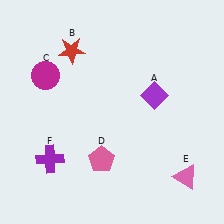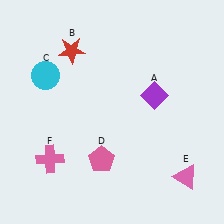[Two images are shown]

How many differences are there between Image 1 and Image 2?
There are 2 differences between the two images.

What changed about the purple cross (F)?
In Image 1, F is purple. In Image 2, it changed to pink.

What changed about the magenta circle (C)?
In Image 1, C is magenta. In Image 2, it changed to cyan.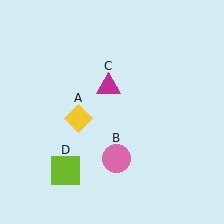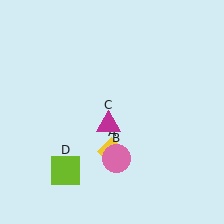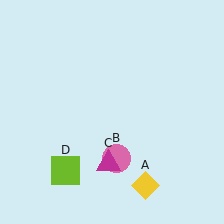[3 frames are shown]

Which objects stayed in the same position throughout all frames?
Pink circle (object B) and lime square (object D) remained stationary.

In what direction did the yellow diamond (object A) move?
The yellow diamond (object A) moved down and to the right.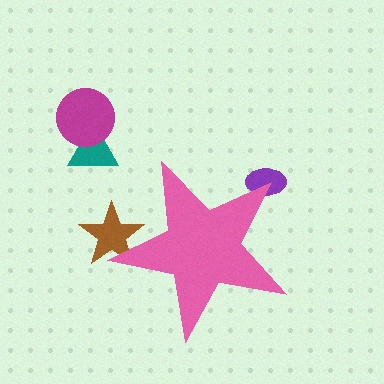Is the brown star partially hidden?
Yes, the brown star is partially hidden behind the pink star.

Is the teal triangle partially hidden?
No, the teal triangle is fully visible.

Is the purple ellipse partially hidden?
Yes, the purple ellipse is partially hidden behind the pink star.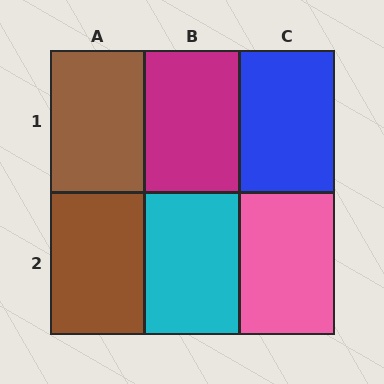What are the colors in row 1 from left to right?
Brown, magenta, blue.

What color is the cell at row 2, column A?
Brown.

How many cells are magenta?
1 cell is magenta.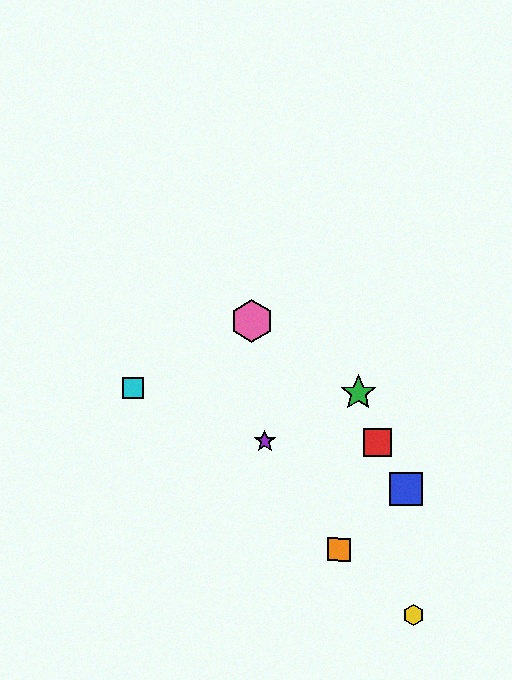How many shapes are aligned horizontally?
2 shapes (the red square, the purple star) are aligned horizontally.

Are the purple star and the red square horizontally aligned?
Yes, both are at y≈441.